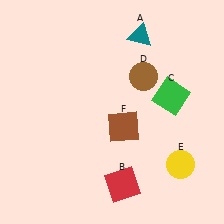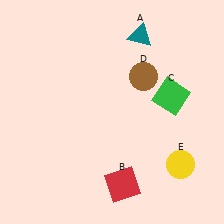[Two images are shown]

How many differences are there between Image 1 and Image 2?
There is 1 difference between the two images.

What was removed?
The brown square (F) was removed in Image 2.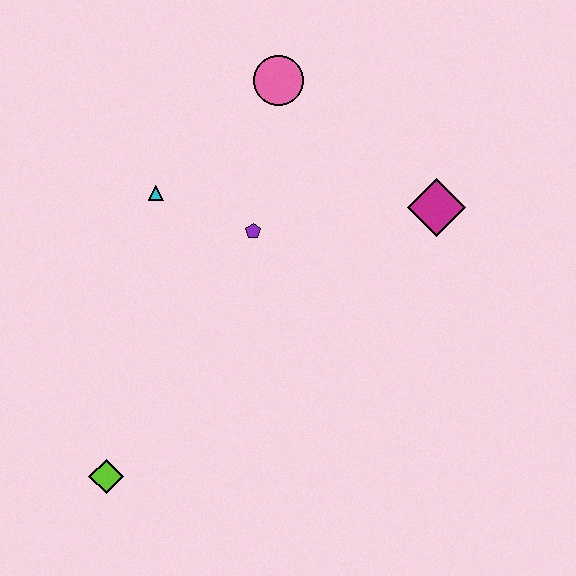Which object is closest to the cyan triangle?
The purple pentagon is closest to the cyan triangle.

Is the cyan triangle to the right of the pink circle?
No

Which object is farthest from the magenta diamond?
The lime diamond is farthest from the magenta diamond.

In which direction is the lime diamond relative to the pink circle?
The lime diamond is below the pink circle.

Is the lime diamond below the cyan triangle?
Yes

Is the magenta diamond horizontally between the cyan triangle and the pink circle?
No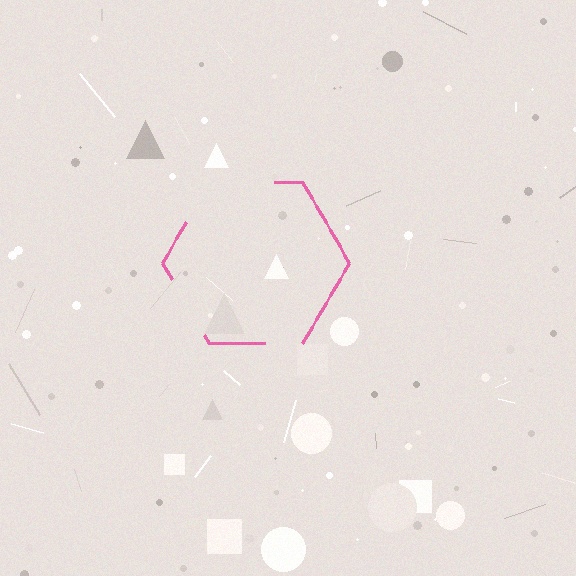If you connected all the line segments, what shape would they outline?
They would outline a hexagon.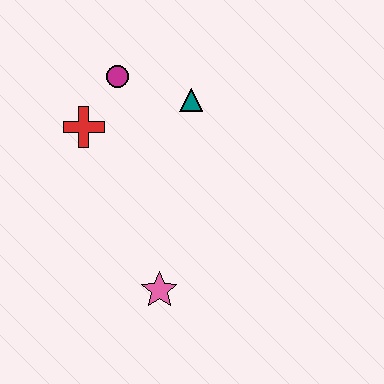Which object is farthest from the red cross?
The pink star is farthest from the red cross.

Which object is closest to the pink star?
The red cross is closest to the pink star.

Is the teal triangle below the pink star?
No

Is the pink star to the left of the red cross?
No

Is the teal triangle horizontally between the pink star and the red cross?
No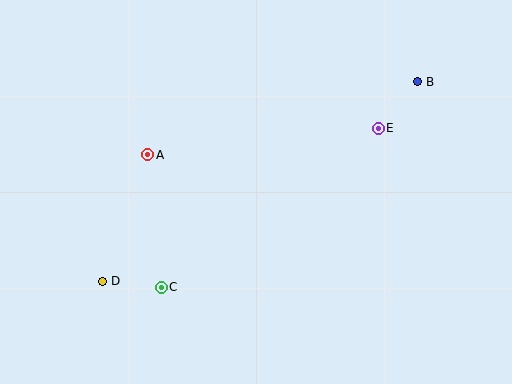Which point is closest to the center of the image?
Point A at (148, 155) is closest to the center.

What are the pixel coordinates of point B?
Point B is at (418, 82).